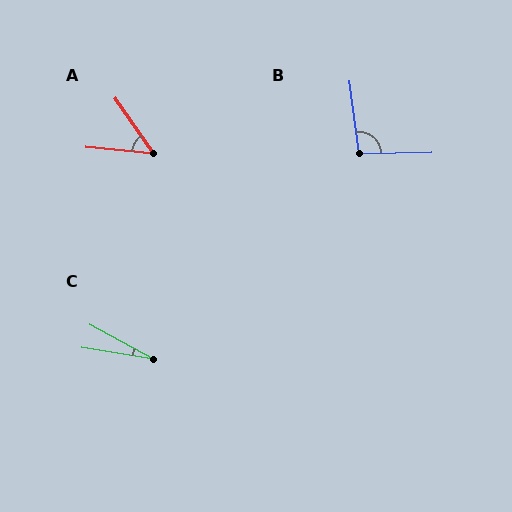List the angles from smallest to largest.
C (19°), A (50°), B (97°).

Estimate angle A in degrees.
Approximately 50 degrees.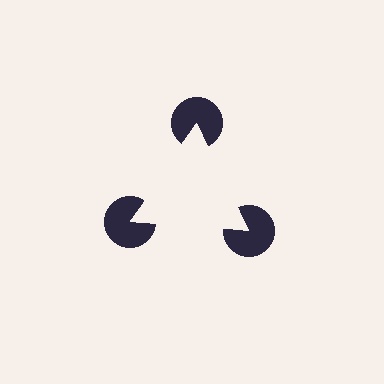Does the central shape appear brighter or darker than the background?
It typically appears slightly brighter than the background, even though no actual brightness change is drawn.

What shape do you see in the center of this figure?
An illusory triangle — its edges are inferred from the aligned wedge cuts in the pac-man discs, not physically drawn.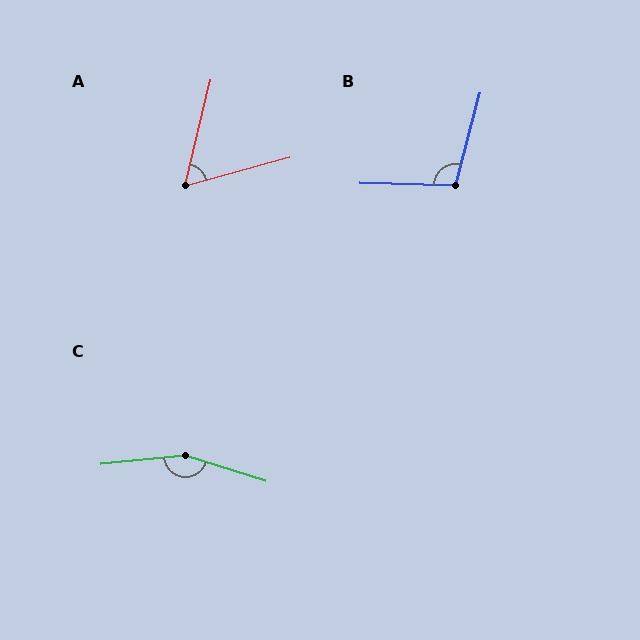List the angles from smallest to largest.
A (62°), B (103°), C (157°).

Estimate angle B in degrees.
Approximately 103 degrees.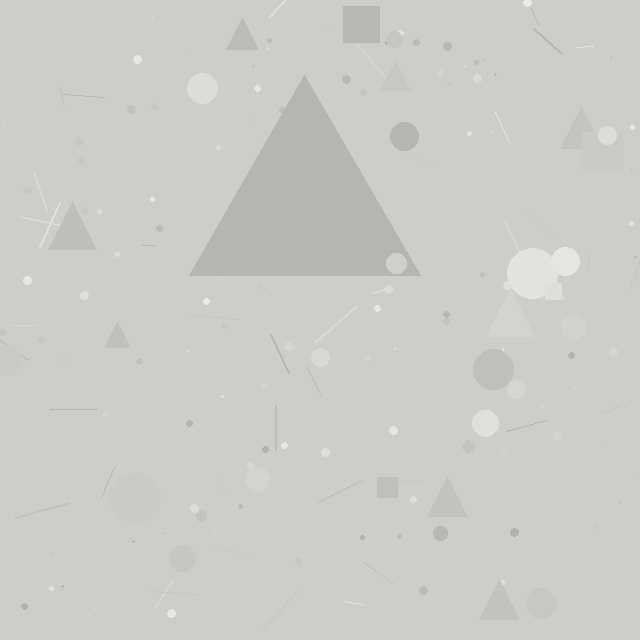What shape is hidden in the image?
A triangle is hidden in the image.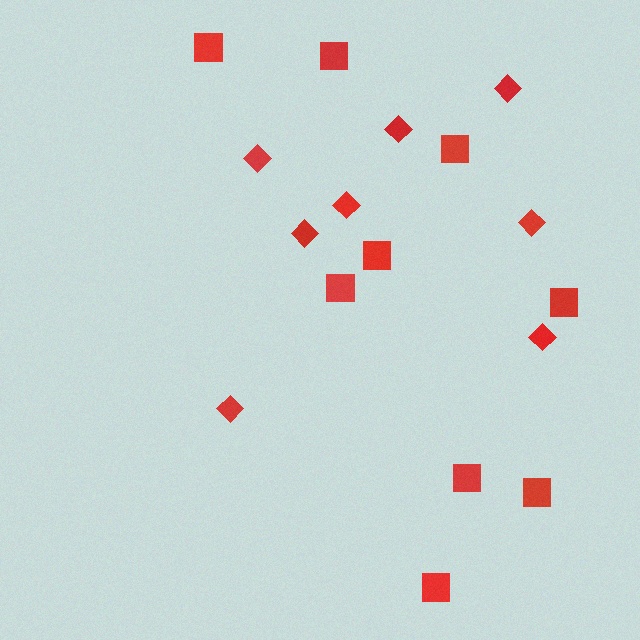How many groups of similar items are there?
There are 2 groups: one group of squares (9) and one group of diamonds (8).